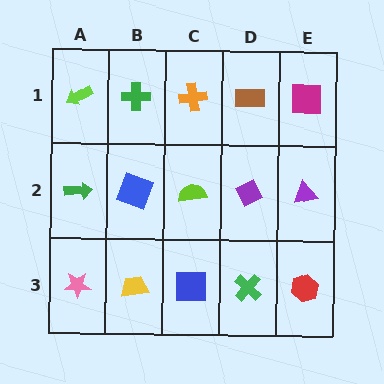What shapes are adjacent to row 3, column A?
A green arrow (row 2, column A), a yellow trapezoid (row 3, column B).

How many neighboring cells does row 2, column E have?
3.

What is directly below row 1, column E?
A purple triangle.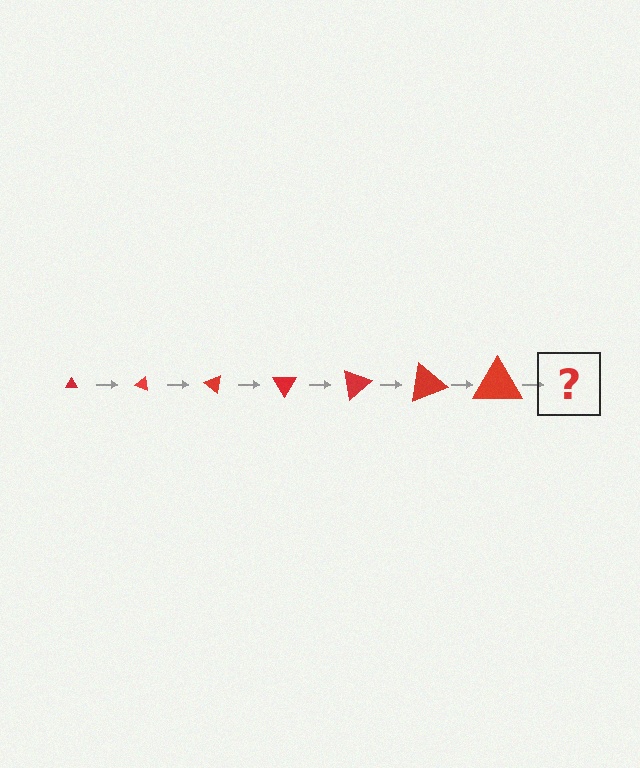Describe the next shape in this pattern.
It should be a triangle, larger than the previous one and rotated 140 degrees from the start.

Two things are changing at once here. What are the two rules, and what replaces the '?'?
The two rules are that the triangle grows larger each step and it rotates 20 degrees each step. The '?' should be a triangle, larger than the previous one and rotated 140 degrees from the start.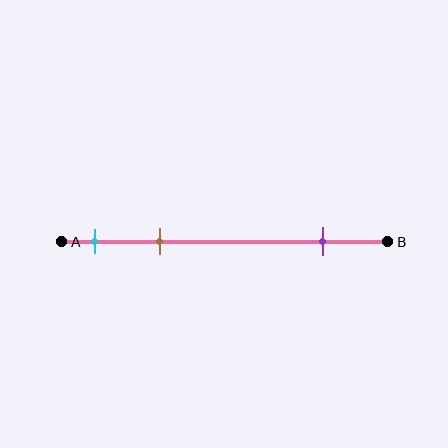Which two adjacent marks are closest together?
The cyan and brown marks are the closest adjacent pair.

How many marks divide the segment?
There are 3 marks dividing the segment.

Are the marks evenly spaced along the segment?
No, the marks are not evenly spaced.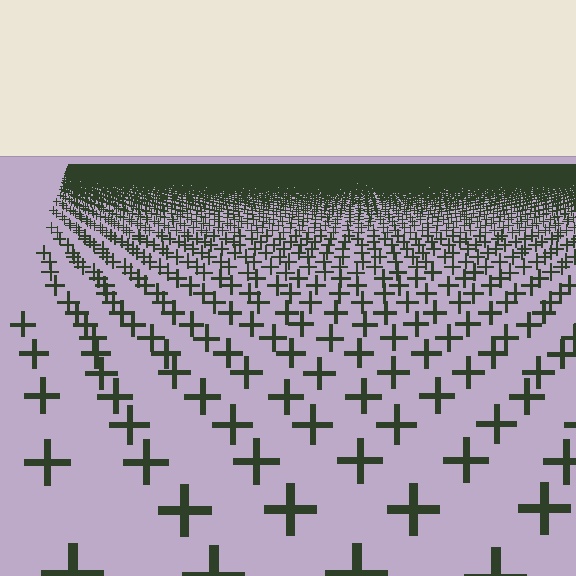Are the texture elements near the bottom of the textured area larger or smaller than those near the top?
Larger. Near the bottom, elements are closer to the viewer and appear at a bigger on-screen size.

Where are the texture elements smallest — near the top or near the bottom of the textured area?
Near the top.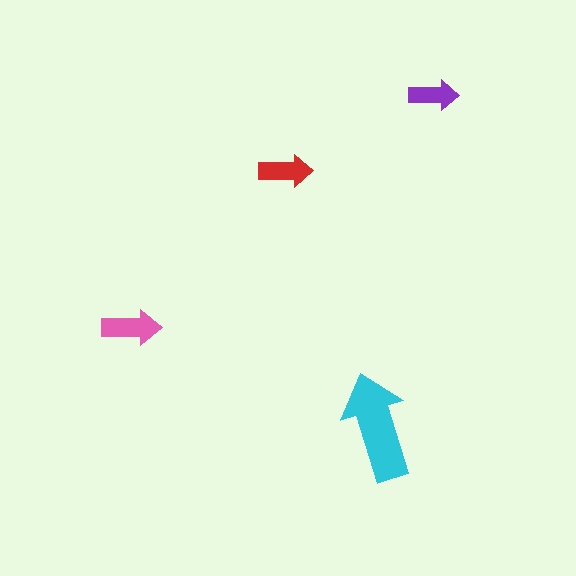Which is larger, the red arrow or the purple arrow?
The red one.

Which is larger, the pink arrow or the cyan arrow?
The cyan one.